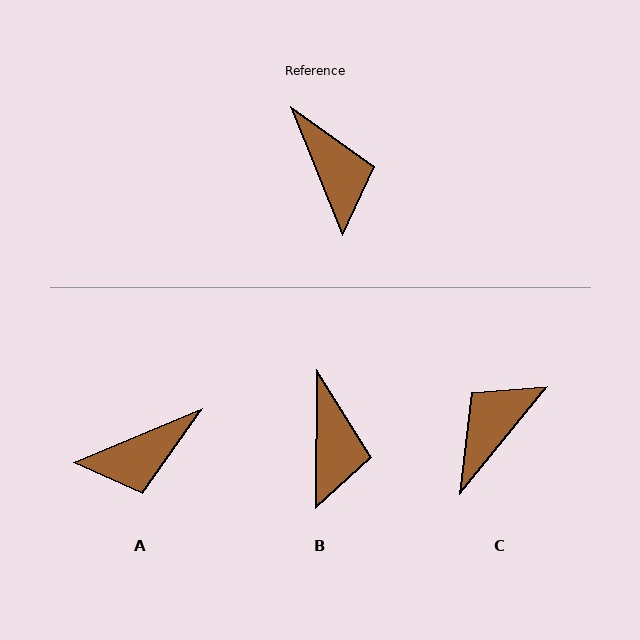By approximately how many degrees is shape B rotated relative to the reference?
Approximately 22 degrees clockwise.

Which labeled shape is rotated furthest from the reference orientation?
C, about 119 degrees away.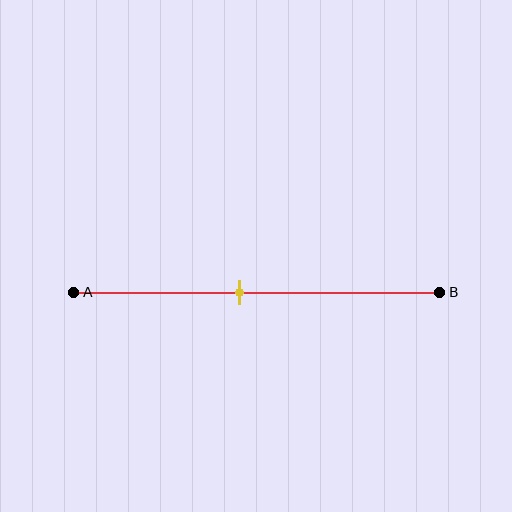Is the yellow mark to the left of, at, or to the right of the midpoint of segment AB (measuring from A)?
The yellow mark is to the left of the midpoint of segment AB.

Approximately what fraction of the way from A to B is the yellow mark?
The yellow mark is approximately 45% of the way from A to B.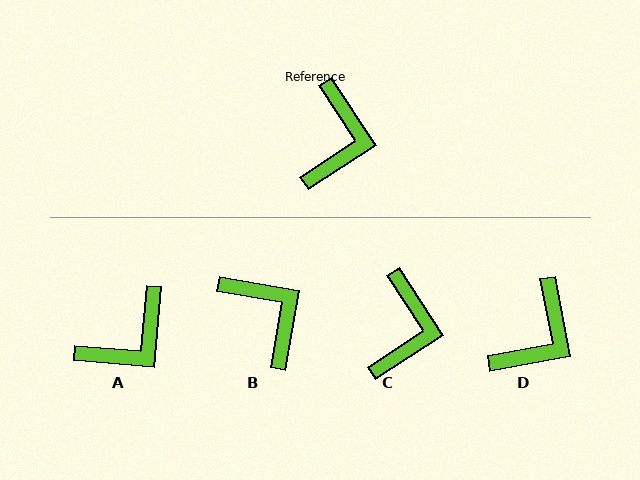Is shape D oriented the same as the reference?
No, it is off by about 22 degrees.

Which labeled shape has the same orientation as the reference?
C.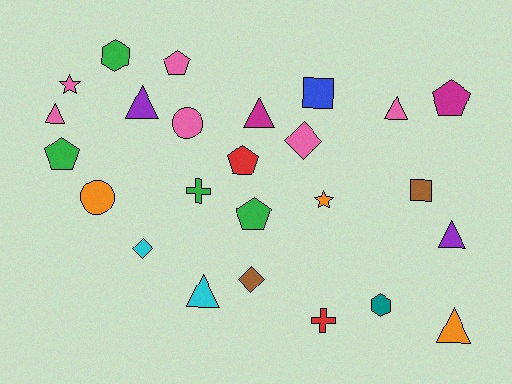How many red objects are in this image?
There are 2 red objects.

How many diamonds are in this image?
There are 3 diamonds.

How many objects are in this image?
There are 25 objects.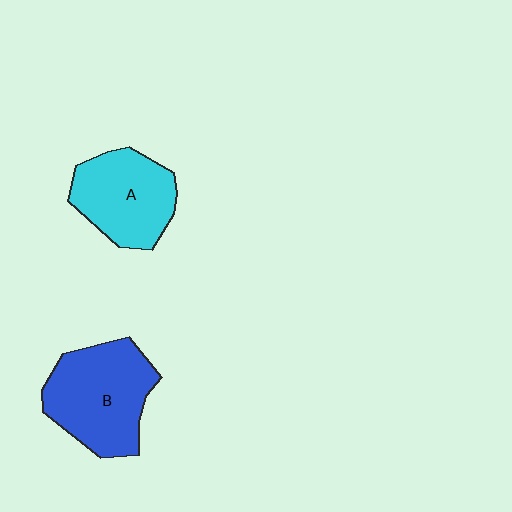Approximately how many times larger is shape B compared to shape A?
Approximately 1.2 times.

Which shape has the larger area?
Shape B (blue).